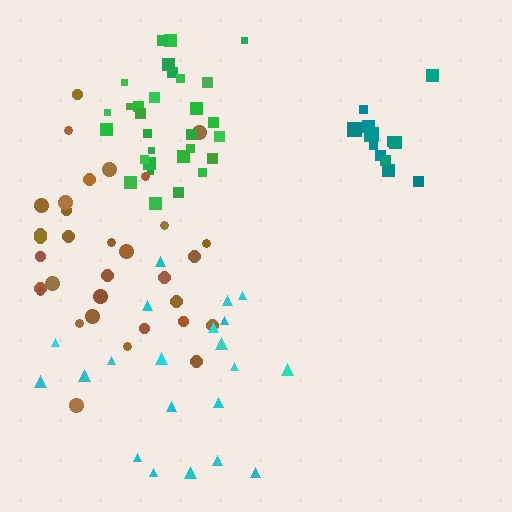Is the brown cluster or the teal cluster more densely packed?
Teal.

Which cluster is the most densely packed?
Green.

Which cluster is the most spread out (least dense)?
Cyan.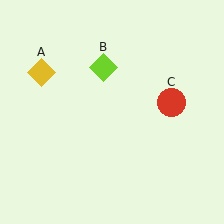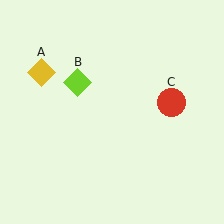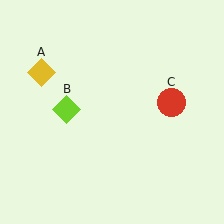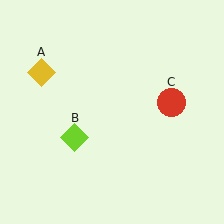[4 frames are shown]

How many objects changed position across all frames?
1 object changed position: lime diamond (object B).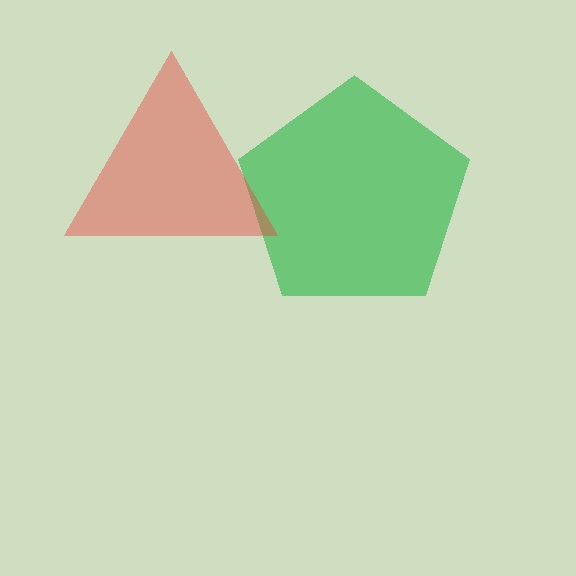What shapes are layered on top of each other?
The layered shapes are: a green pentagon, a red triangle.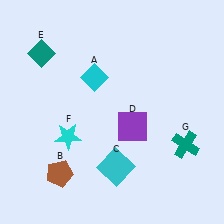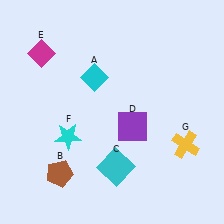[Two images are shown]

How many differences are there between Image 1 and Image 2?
There are 2 differences between the two images.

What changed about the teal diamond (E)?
In Image 1, E is teal. In Image 2, it changed to magenta.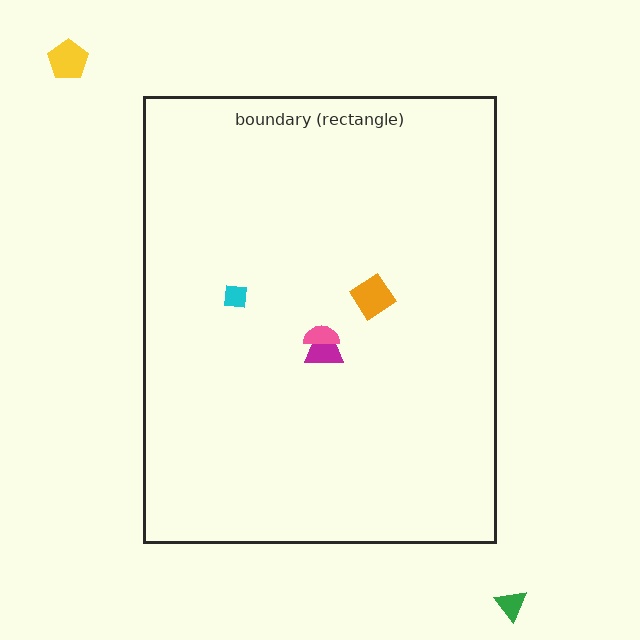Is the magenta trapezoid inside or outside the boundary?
Inside.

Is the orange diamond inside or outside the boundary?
Inside.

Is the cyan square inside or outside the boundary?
Inside.